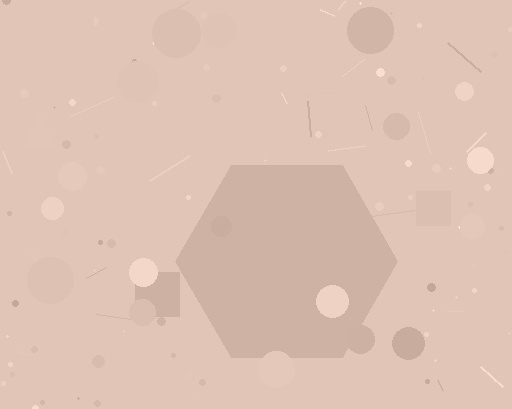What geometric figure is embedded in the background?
A hexagon is embedded in the background.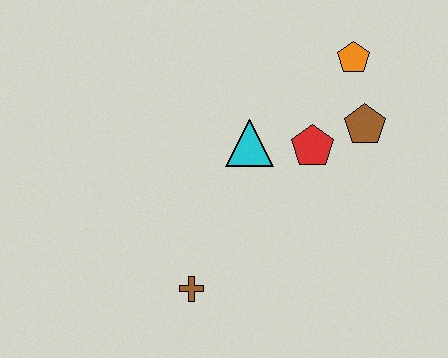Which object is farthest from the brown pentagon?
The brown cross is farthest from the brown pentagon.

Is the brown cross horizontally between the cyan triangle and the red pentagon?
No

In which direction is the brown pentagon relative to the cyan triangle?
The brown pentagon is to the right of the cyan triangle.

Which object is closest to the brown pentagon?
The red pentagon is closest to the brown pentagon.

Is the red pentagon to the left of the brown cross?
No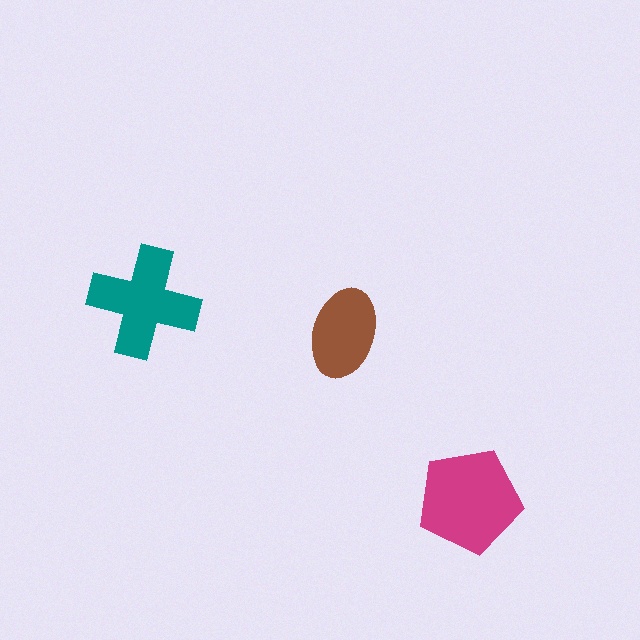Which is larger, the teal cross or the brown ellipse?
The teal cross.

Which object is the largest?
The magenta pentagon.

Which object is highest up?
The teal cross is topmost.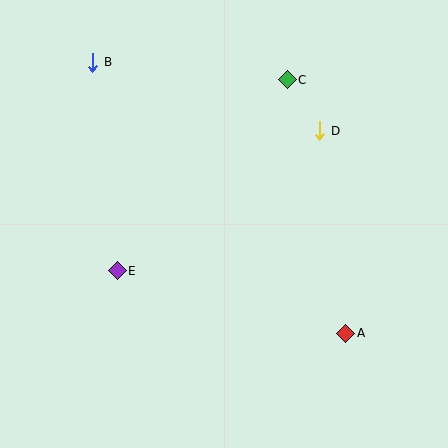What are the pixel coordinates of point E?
Point E is at (117, 271).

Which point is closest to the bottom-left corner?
Point E is closest to the bottom-left corner.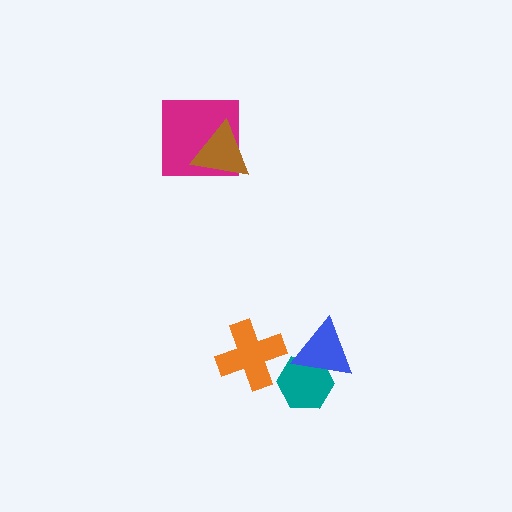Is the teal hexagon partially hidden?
Yes, it is partially covered by another shape.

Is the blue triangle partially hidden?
No, no other shape covers it.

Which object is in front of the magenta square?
The brown triangle is in front of the magenta square.